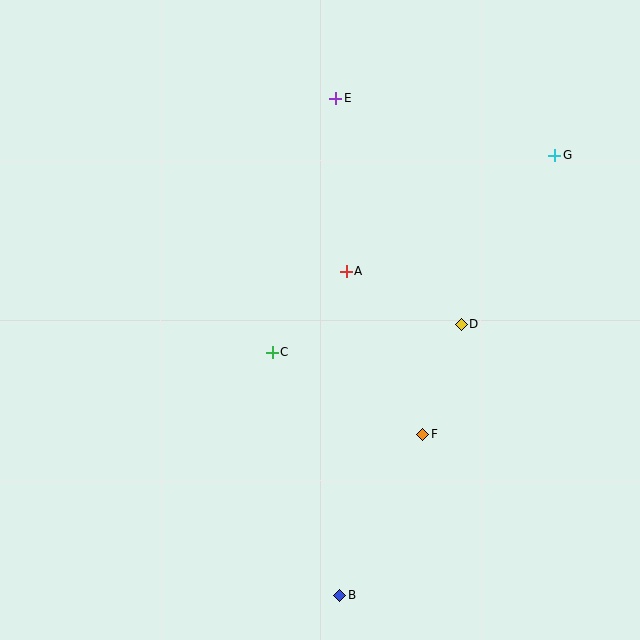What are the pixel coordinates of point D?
Point D is at (461, 324).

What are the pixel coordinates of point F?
Point F is at (423, 434).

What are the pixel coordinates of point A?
Point A is at (346, 271).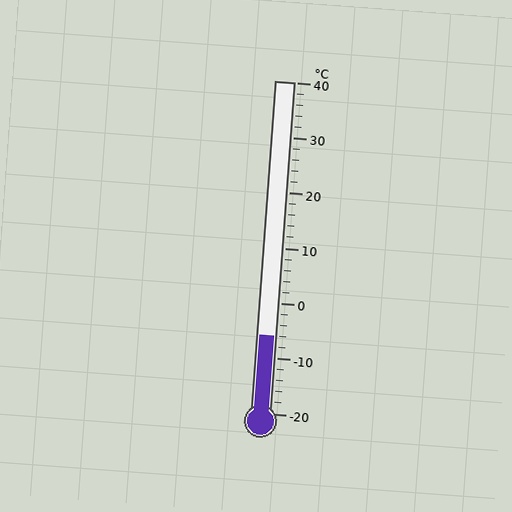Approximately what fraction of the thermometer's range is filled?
The thermometer is filled to approximately 25% of its range.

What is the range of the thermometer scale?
The thermometer scale ranges from -20°C to 40°C.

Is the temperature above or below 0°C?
The temperature is below 0°C.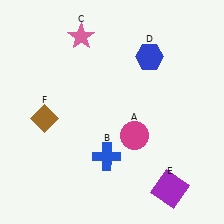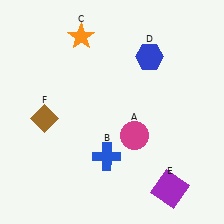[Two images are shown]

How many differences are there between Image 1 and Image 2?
There is 1 difference between the two images.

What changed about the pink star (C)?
In Image 1, C is pink. In Image 2, it changed to orange.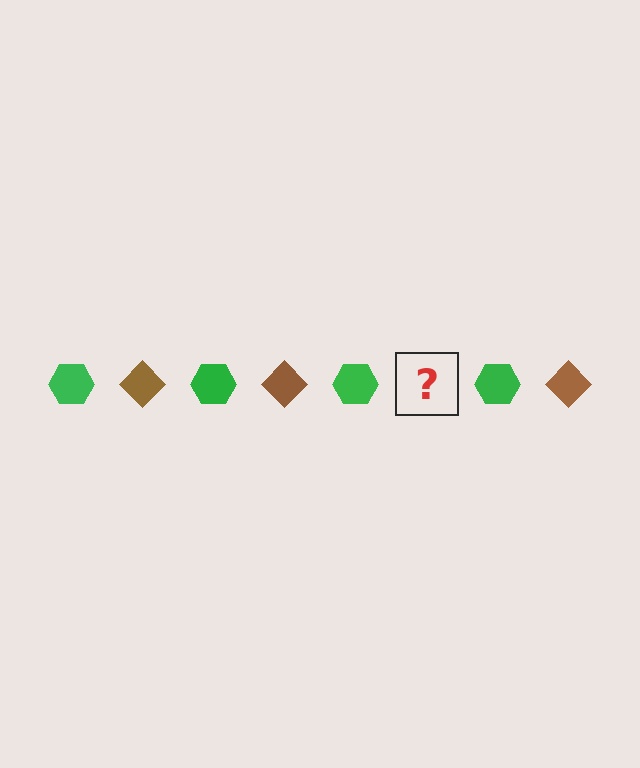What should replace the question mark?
The question mark should be replaced with a brown diamond.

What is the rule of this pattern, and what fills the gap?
The rule is that the pattern alternates between green hexagon and brown diamond. The gap should be filled with a brown diamond.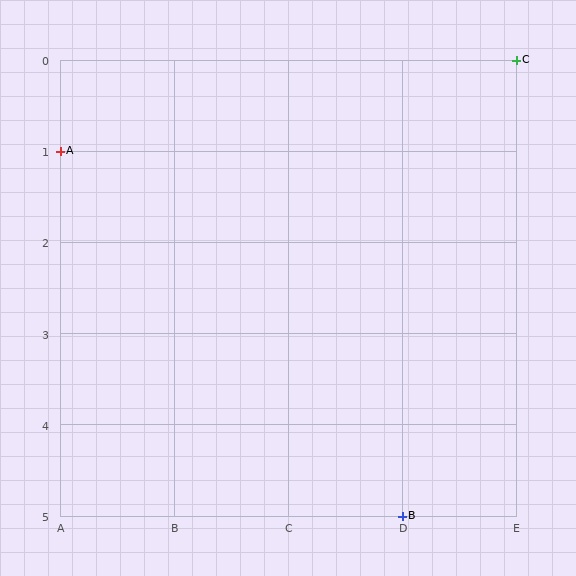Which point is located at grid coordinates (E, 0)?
Point C is at (E, 0).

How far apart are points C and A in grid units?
Points C and A are 4 columns and 1 row apart (about 4.1 grid units diagonally).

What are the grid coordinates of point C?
Point C is at grid coordinates (E, 0).